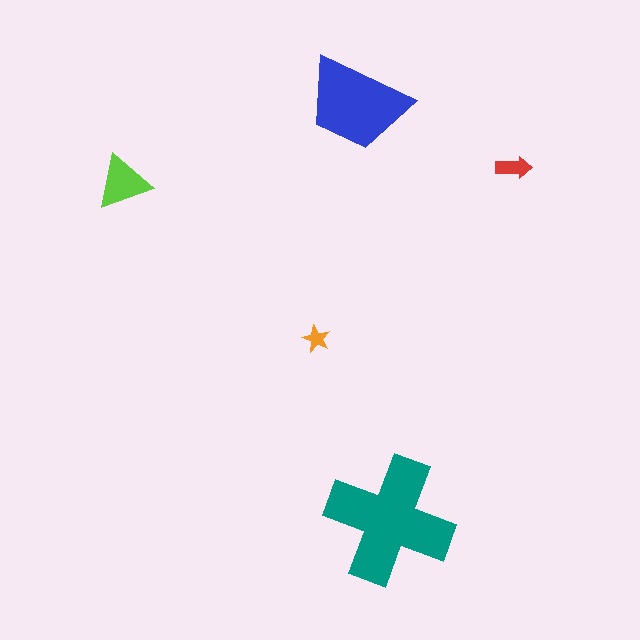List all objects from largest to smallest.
The teal cross, the blue trapezoid, the lime triangle, the red arrow, the orange star.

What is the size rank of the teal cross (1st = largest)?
1st.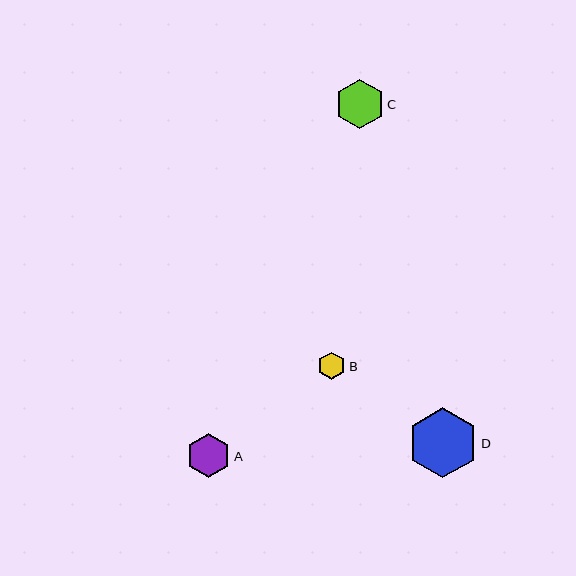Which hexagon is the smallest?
Hexagon B is the smallest with a size of approximately 28 pixels.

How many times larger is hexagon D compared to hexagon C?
Hexagon D is approximately 1.4 times the size of hexagon C.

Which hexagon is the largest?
Hexagon D is the largest with a size of approximately 70 pixels.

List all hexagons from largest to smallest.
From largest to smallest: D, C, A, B.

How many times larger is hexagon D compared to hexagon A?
Hexagon D is approximately 1.6 times the size of hexagon A.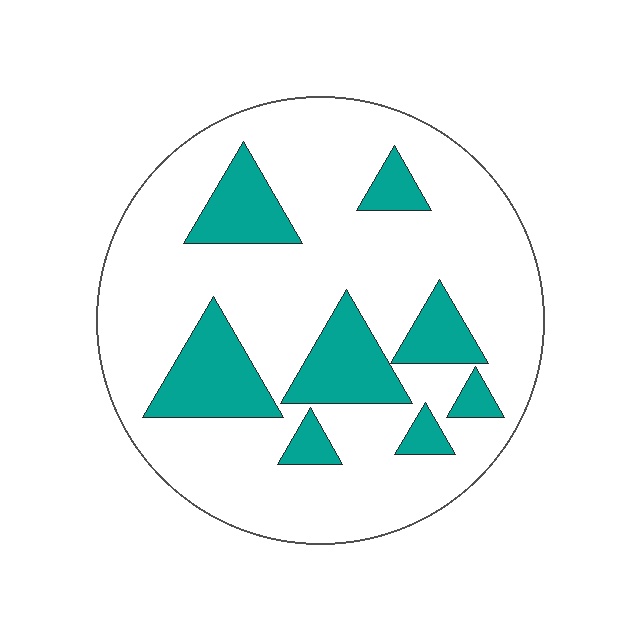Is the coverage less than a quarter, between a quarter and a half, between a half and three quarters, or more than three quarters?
Less than a quarter.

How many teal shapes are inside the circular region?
8.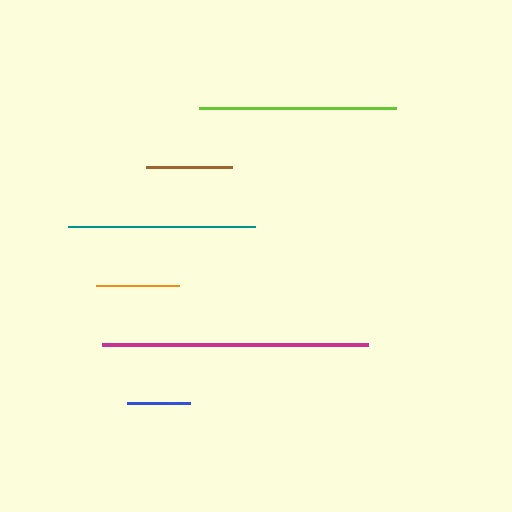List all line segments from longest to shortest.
From longest to shortest: magenta, lime, teal, brown, orange, blue.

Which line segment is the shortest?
The blue line is the shortest at approximately 63 pixels.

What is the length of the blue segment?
The blue segment is approximately 63 pixels long.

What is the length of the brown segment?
The brown segment is approximately 86 pixels long.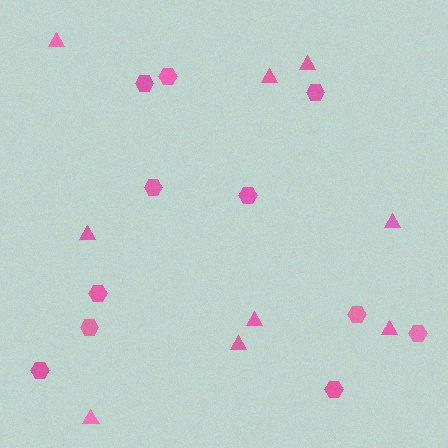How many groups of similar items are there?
There are 2 groups: one group of hexagons (11) and one group of triangles (9).